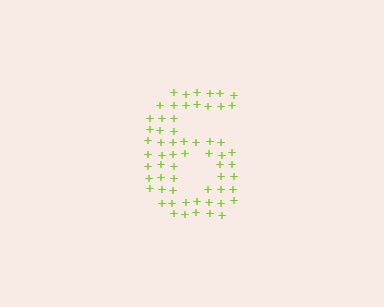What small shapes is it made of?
It is made of small plus signs.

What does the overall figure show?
The overall figure shows the digit 6.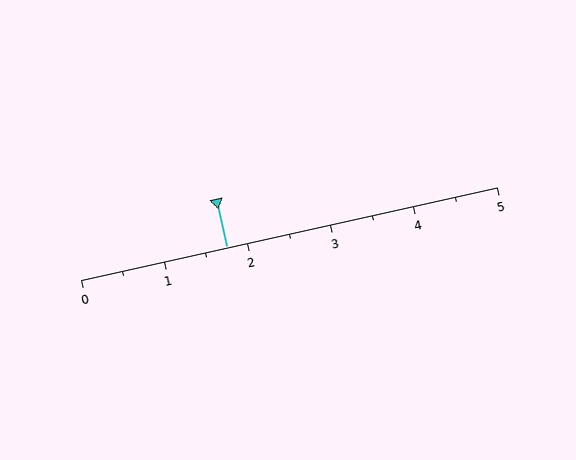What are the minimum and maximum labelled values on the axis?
The axis runs from 0 to 5.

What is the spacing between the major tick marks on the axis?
The major ticks are spaced 1 apart.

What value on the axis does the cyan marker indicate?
The marker indicates approximately 1.8.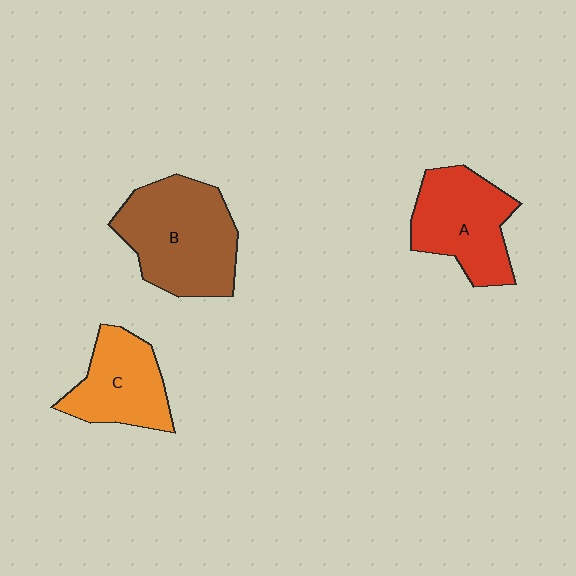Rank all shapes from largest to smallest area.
From largest to smallest: B (brown), A (red), C (orange).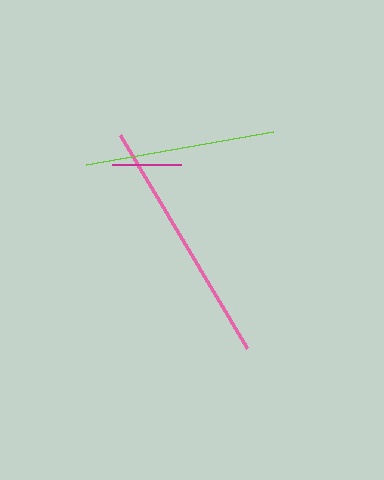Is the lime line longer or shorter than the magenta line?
The lime line is longer than the magenta line.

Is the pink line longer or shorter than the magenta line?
The pink line is longer than the magenta line.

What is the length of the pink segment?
The pink segment is approximately 247 pixels long.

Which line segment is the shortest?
The magenta line is the shortest at approximately 68 pixels.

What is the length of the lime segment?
The lime segment is approximately 190 pixels long.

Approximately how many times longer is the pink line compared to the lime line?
The pink line is approximately 1.3 times the length of the lime line.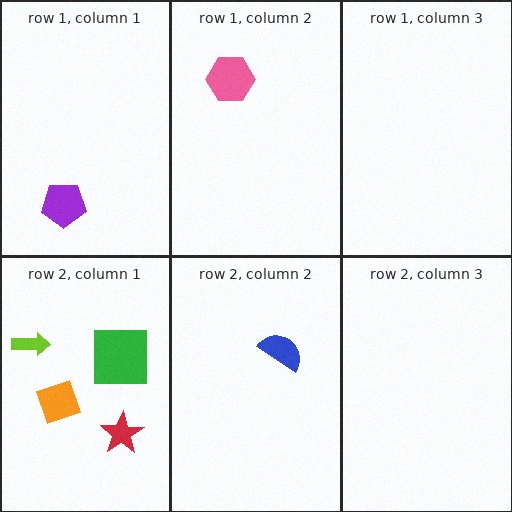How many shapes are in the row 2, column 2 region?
1.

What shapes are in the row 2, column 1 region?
The lime arrow, the red star, the orange diamond, the green square.